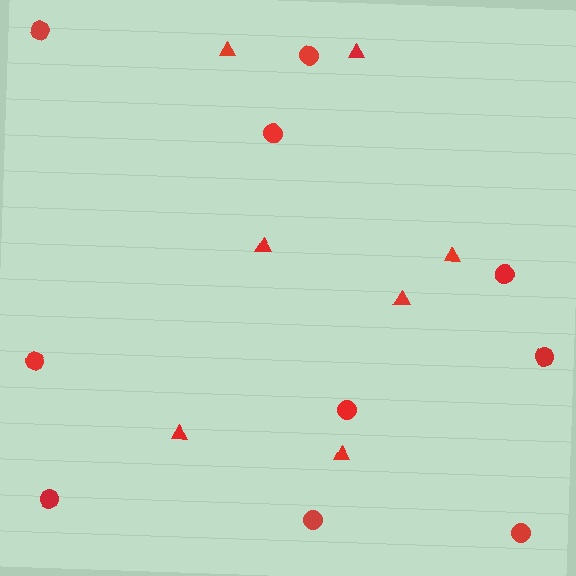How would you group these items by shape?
There are 2 groups: one group of circles (10) and one group of triangles (7).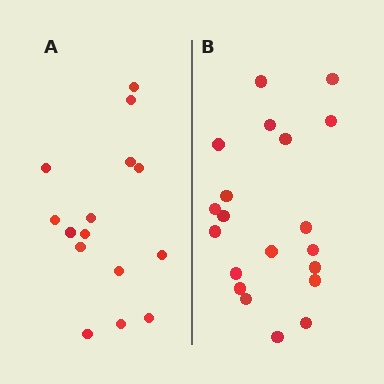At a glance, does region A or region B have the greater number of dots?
Region B (the right region) has more dots.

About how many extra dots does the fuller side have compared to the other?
Region B has about 5 more dots than region A.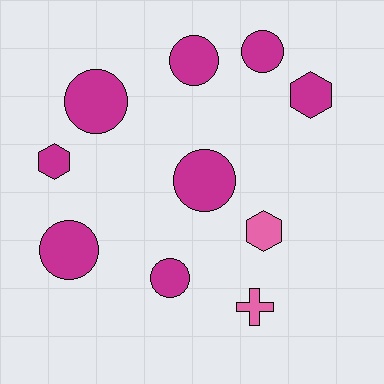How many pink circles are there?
There are no pink circles.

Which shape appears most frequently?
Circle, with 6 objects.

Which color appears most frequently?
Magenta, with 8 objects.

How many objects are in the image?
There are 10 objects.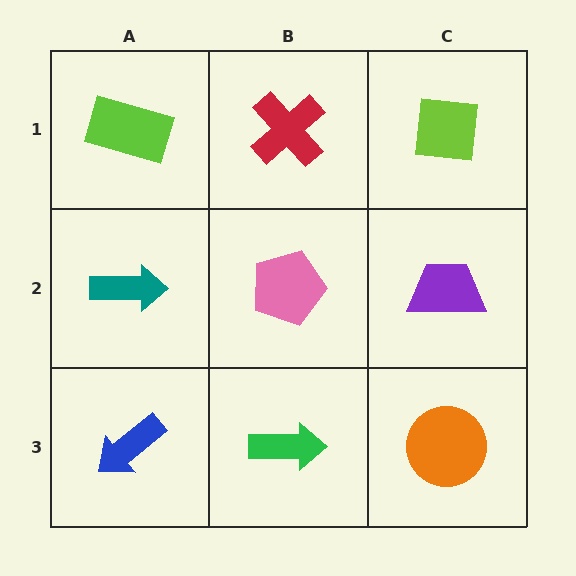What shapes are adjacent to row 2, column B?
A red cross (row 1, column B), a green arrow (row 3, column B), a teal arrow (row 2, column A), a purple trapezoid (row 2, column C).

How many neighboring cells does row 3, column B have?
3.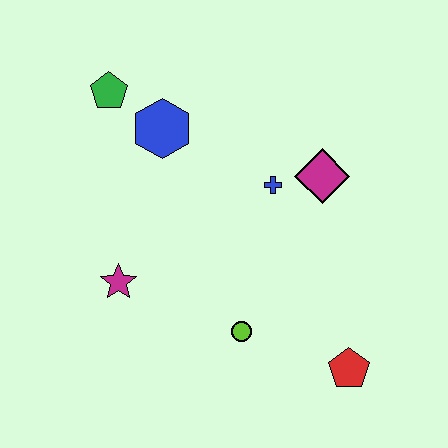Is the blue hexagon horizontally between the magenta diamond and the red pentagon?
No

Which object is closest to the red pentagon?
The lime circle is closest to the red pentagon.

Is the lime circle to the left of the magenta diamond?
Yes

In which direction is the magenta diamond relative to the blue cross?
The magenta diamond is to the right of the blue cross.